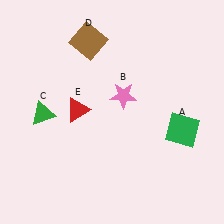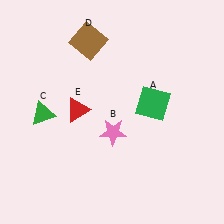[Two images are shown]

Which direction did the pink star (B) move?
The pink star (B) moved down.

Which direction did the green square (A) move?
The green square (A) moved left.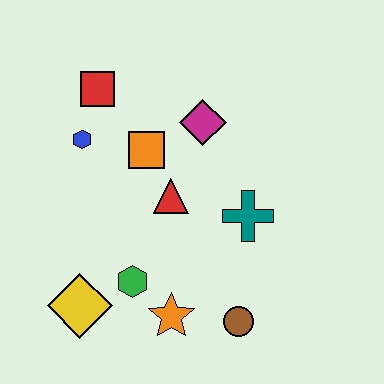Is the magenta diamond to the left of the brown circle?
Yes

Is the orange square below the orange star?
No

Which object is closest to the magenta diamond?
The orange square is closest to the magenta diamond.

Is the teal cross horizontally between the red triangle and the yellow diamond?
No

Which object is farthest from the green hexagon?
The red square is farthest from the green hexagon.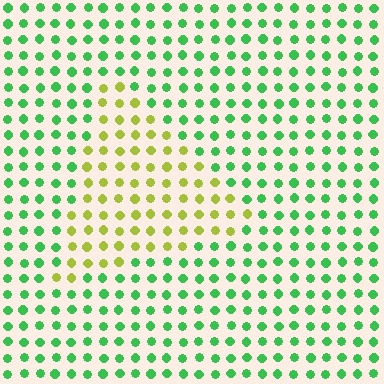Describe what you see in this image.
The image is filled with small green elements in a uniform arrangement. A triangle-shaped region is visible where the elements are tinted to a slightly different hue, forming a subtle color boundary.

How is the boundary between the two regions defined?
The boundary is defined purely by a slight shift in hue (about 57 degrees). Spacing, size, and orientation are identical on both sides.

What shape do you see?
I see a triangle.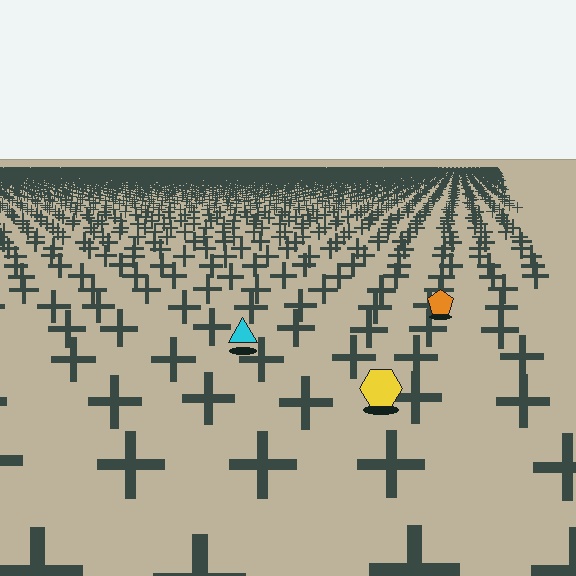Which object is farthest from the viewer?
The orange pentagon is farthest from the viewer. It appears smaller and the ground texture around it is denser.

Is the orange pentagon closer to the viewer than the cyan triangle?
No. The cyan triangle is closer — you can tell from the texture gradient: the ground texture is coarser near it.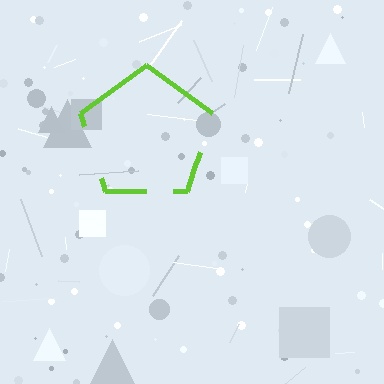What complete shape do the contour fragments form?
The contour fragments form a pentagon.